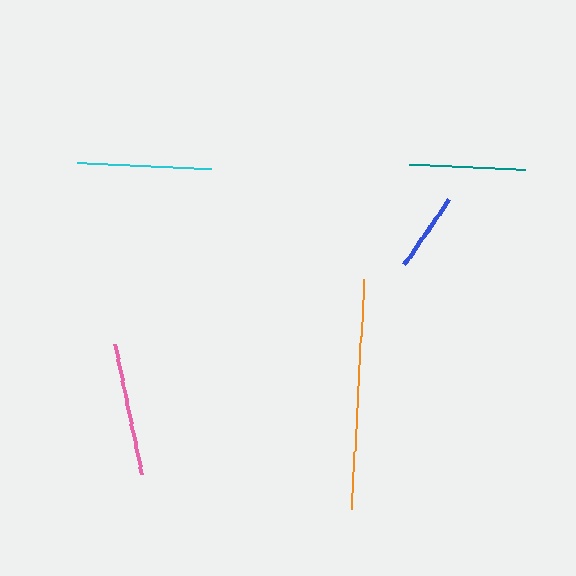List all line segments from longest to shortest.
From longest to shortest: orange, cyan, pink, teal, blue.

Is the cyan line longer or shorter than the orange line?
The orange line is longer than the cyan line.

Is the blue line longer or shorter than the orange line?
The orange line is longer than the blue line.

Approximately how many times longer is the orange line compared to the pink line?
The orange line is approximately 1.7 times the length of the pink line.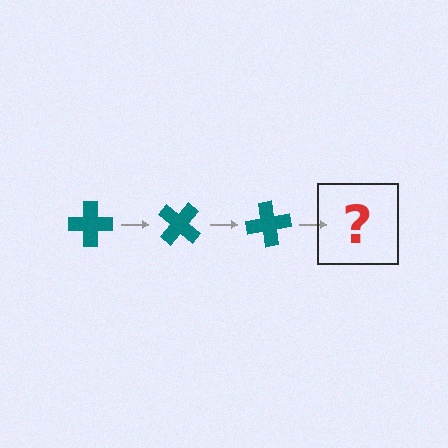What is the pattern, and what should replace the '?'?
The pattern is that the cross rotates 40 degrees each step. The '?' should be a teal cross rotated 120 degrees.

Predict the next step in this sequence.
The next step is a teal cross rotated 120 degrees.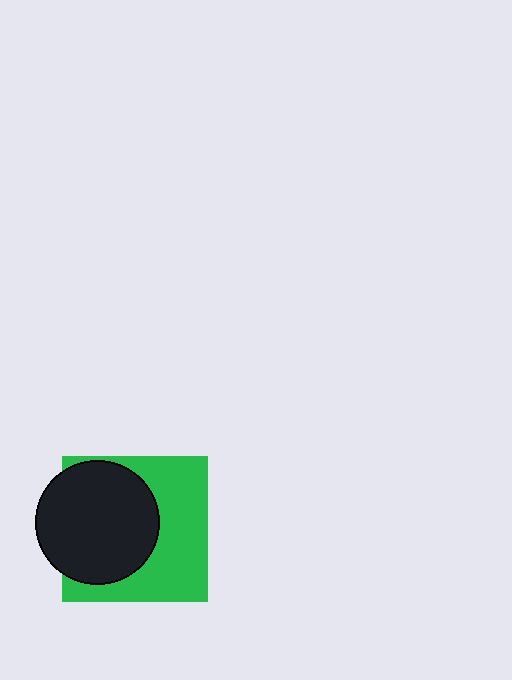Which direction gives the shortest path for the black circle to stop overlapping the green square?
Moving left gives the shortest separation.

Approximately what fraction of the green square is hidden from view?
Roughly 49% of the green square is hidden behind the black circle.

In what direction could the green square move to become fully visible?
The green square could move right. That would shift it out from behind the black circle entirely.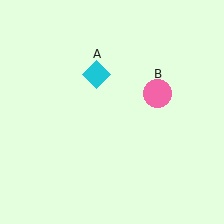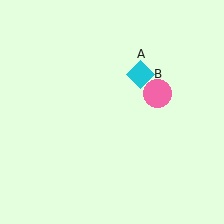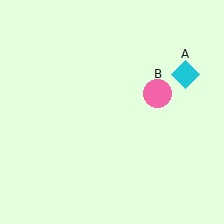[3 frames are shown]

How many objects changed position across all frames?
1 object changed position: cyan diamond (object A).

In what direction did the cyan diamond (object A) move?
The cyan diamond (object A) moved right.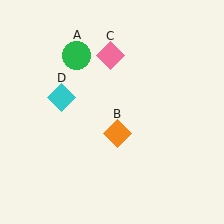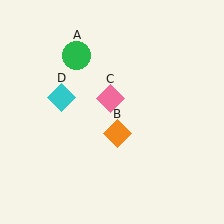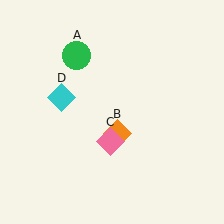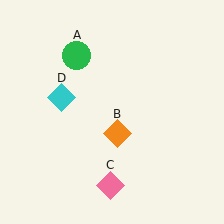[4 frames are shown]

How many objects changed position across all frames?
1 object changed position: pink diamond (object C).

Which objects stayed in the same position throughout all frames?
Green circle (object A) and orange diamond (object B) and cyan diamond (object D) remained stationary.